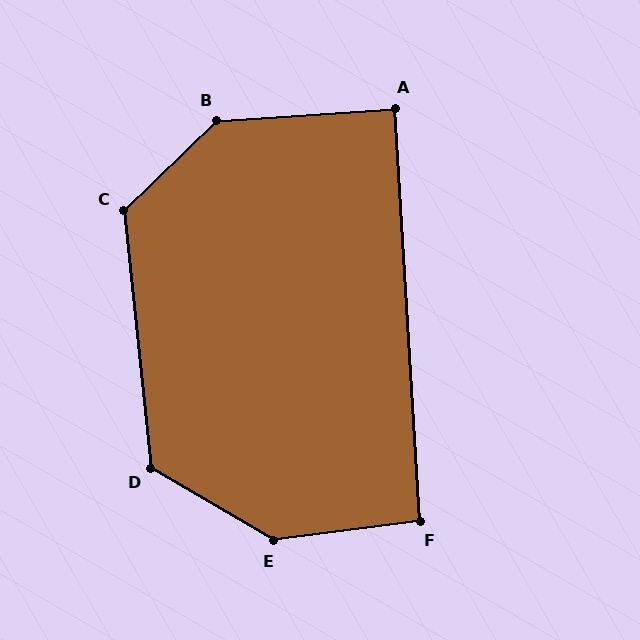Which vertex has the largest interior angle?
E, at approximately 142 degrees.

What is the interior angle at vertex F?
Approximately 94 degrees (approximately right).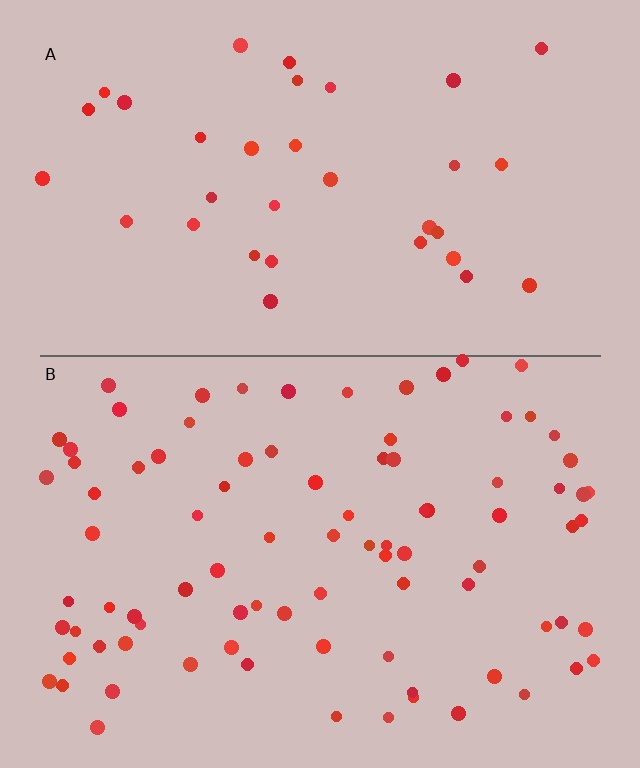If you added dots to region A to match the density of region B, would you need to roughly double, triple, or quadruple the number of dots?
Approximately triple.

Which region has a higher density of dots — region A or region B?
B (the bottom).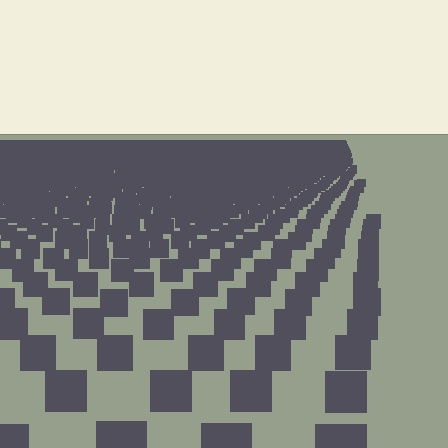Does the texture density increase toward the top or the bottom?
Density increases toward the top.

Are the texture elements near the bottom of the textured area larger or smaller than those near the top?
Larger. Near the bottom, elements are closer to the viewer and appear at a bigger on-screen size.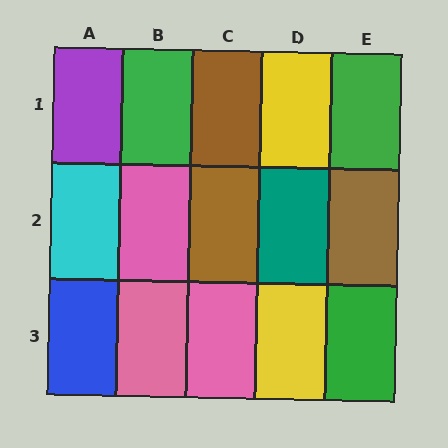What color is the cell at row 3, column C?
Pink.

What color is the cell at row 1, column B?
Green.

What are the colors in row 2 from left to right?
Cyan, pink, brown, teal, brown.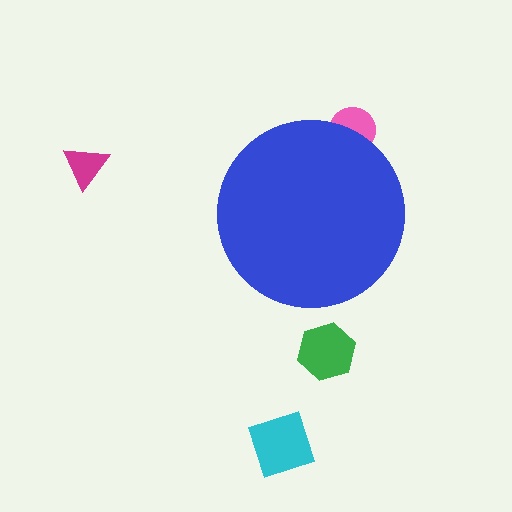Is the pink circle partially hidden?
Yes, the pink circle is partially hidden behind the blue circle.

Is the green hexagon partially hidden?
No, the green hexagon is fully visible.